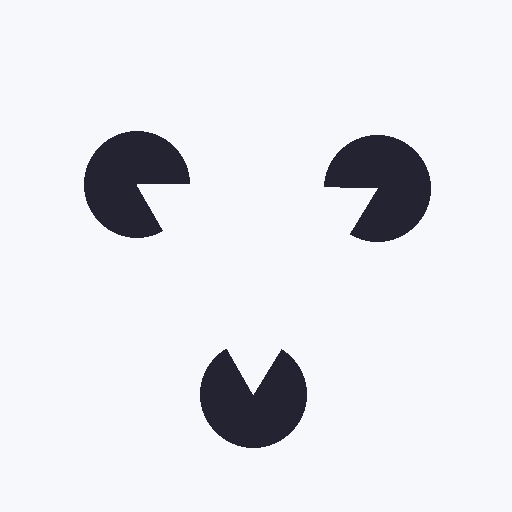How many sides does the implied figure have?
3 sides.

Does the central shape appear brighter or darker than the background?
It typically appears slightly brighter than the background, even though no actual brightness change is drawn.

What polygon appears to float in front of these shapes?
An illusory triangle — its edges are inferred from the aligned wedge cuts in the pac-man discs, not physically drawn.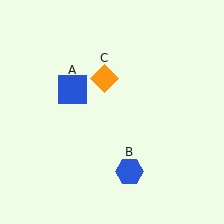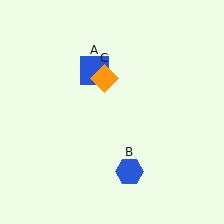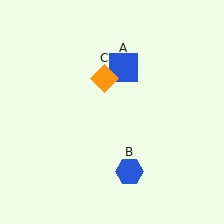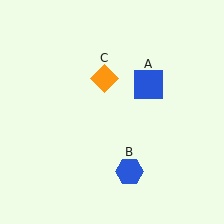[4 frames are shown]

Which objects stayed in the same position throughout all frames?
Blue hexagon (object B) and orange diamond (object C) remained stationary.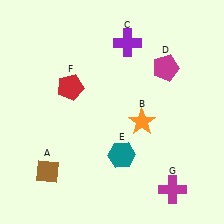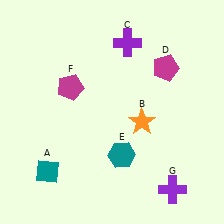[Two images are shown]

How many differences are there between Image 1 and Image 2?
There are 3 differences between the two images.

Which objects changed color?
A changed from brown to teal. F changed from red to magenta. G changed from magenta to purple.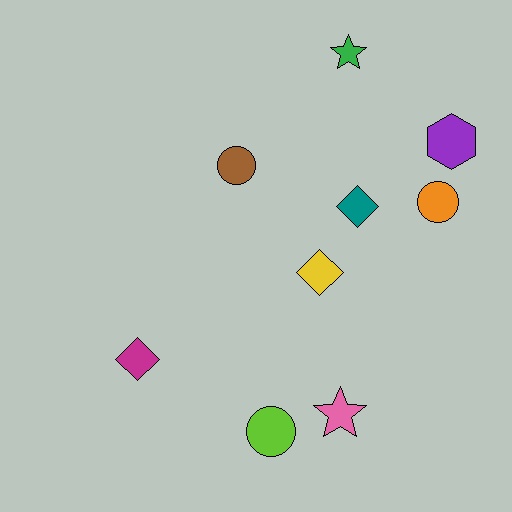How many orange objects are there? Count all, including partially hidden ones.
There is 1 orange object.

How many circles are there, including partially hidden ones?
There are 3 circles.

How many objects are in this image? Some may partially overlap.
There are 9 objects.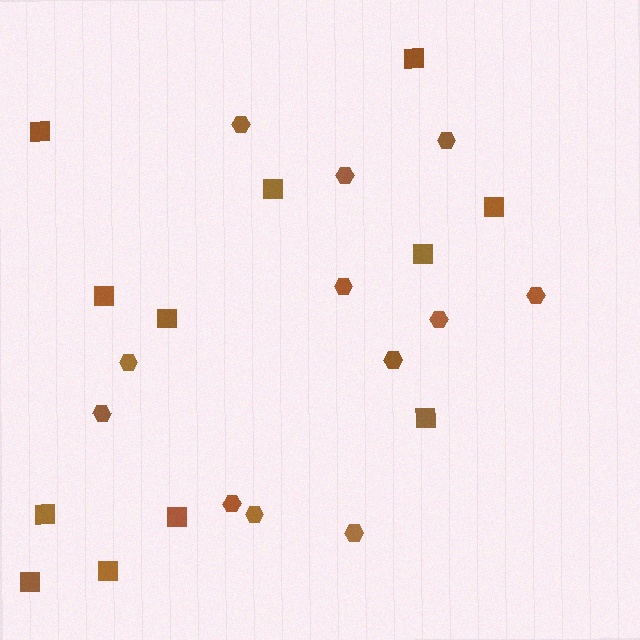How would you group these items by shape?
There are 2 groups: one group of squares (12) and one group of hexagons (12).